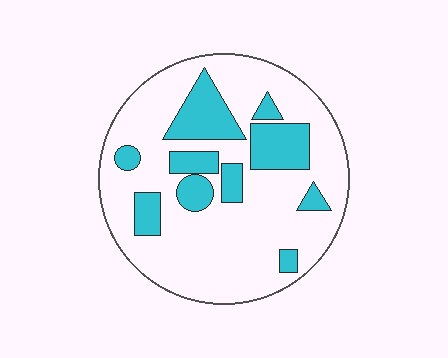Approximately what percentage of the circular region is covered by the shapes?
Approximately 25%.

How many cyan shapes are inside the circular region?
10.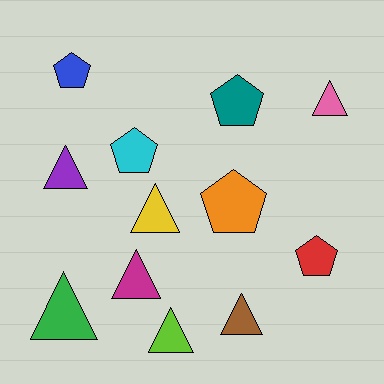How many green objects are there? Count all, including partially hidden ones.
There is 1 green object.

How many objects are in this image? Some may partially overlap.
There are 12 objects.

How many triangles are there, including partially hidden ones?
There are 7 triangles.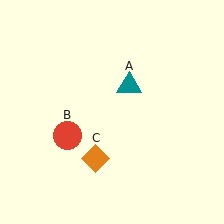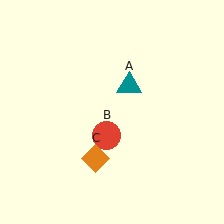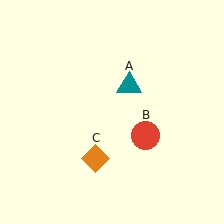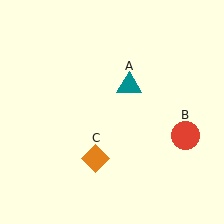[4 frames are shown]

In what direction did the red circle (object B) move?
The red circle (object B) moved right.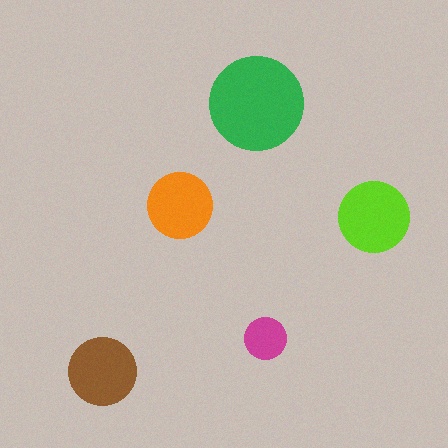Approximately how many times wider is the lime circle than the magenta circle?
About 1.5 times wider.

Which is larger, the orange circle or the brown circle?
The brown one.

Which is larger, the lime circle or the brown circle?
The lime one.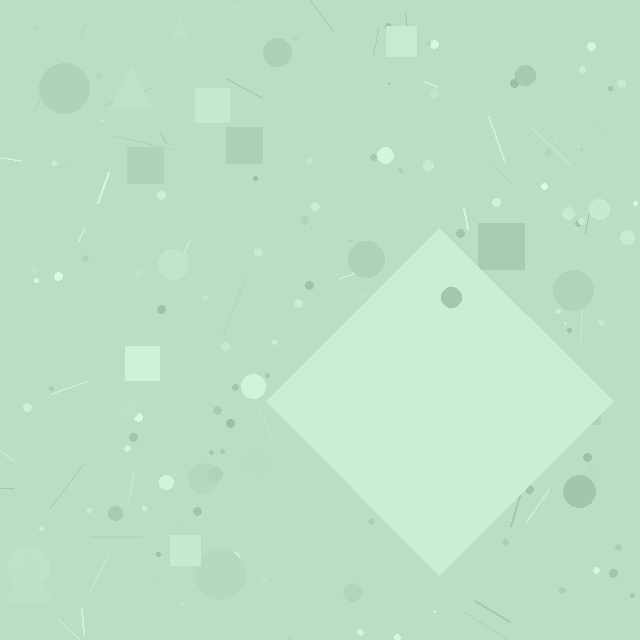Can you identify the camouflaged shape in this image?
The camouflaged shape is a diamond.